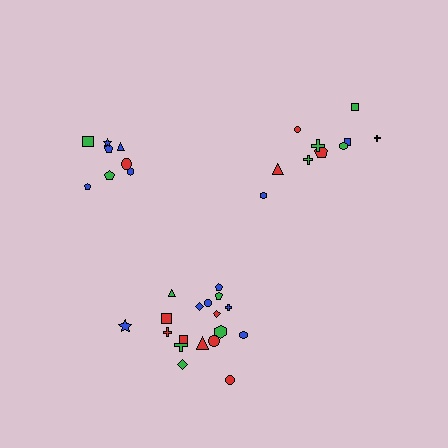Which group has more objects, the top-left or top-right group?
The top-right group.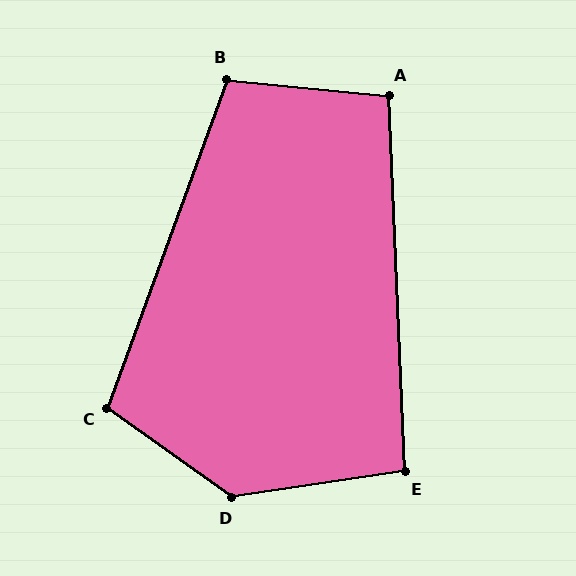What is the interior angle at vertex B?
Approximately 104 degrees (obtuse).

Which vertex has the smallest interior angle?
E, at approximately 96 degrees.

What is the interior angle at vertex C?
Approximately 106 degrees (obtuse).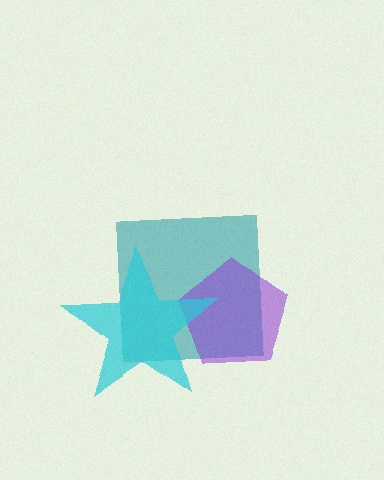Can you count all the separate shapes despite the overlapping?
Yes, there are 3 separate shapes.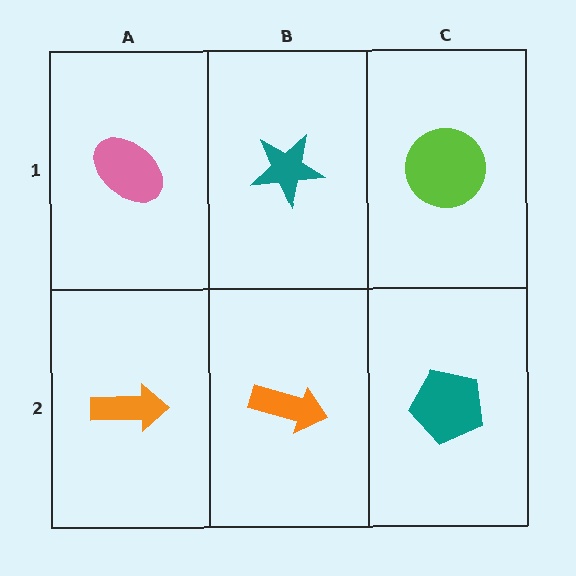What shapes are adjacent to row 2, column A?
A pink ellipse (row 1, column A), an orange arrow (row 2, column B).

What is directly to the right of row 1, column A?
A teal star.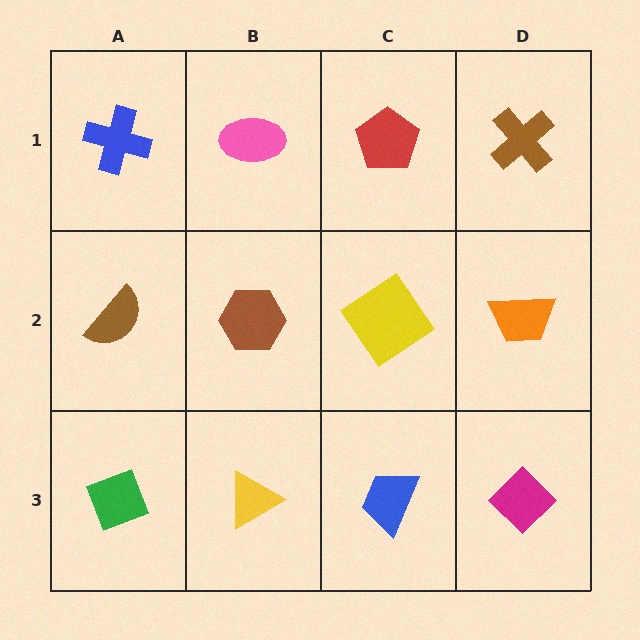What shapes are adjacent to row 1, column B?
A brown hexagon (row 2, column B), a blue cross (row 1, column A), a red pentagon (row 1, column C).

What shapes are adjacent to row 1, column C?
A yellow diamond (row 2, column C), a pink ellipse (row 1, column B), a brown cross (row 1, column D).